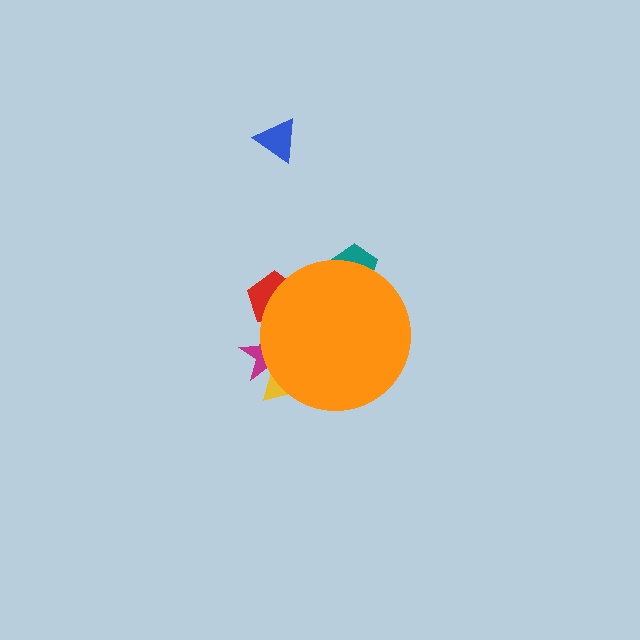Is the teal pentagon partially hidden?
Yes, the teal pentagon is partially hidden behind the orange circle.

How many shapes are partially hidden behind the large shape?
4 shapes are partially hidden.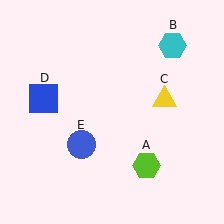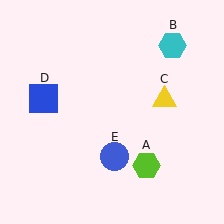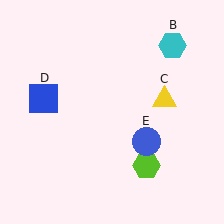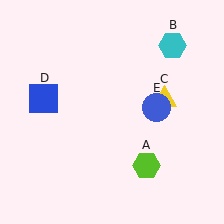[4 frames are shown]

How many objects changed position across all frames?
1 object changed position: blue circle (object E).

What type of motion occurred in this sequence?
The blue circle (object E) rotated counterclockwise around the center of the scene.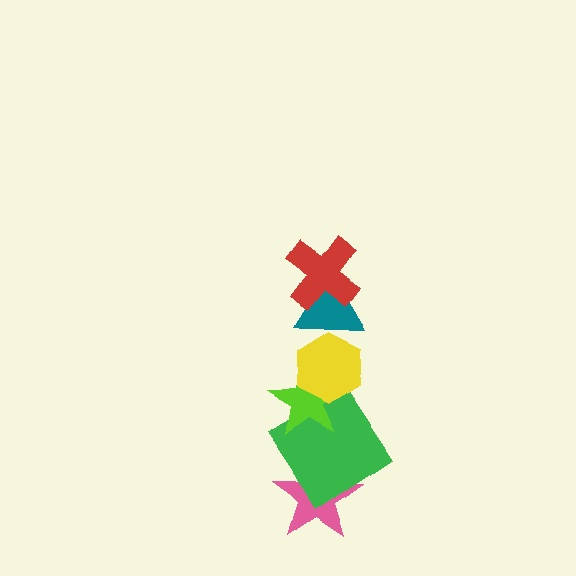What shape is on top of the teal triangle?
The red cross is on top of the teal triangle.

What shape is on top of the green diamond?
The lime star is on top of the green diamond.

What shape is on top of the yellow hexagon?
The teal triangle is on top of the yellow hexagon.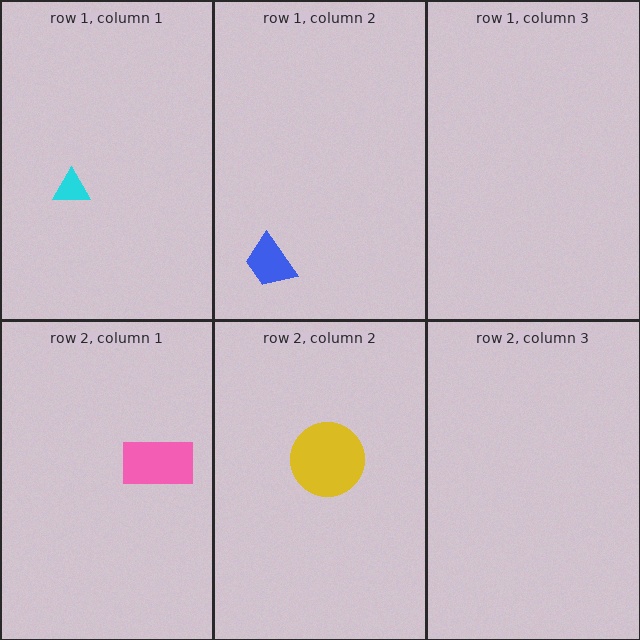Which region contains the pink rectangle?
The row 2, column 1 region.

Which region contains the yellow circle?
The row 2, column 2 region.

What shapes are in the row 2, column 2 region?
The yellow circle.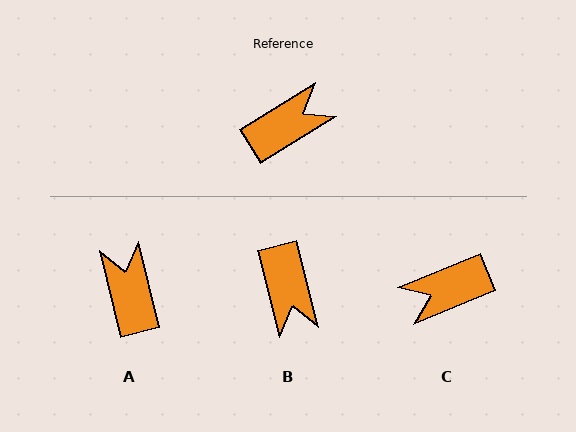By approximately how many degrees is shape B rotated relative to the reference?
Approximately 107 degrees clockwise.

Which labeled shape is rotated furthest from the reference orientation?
C, about 171 degrees away.